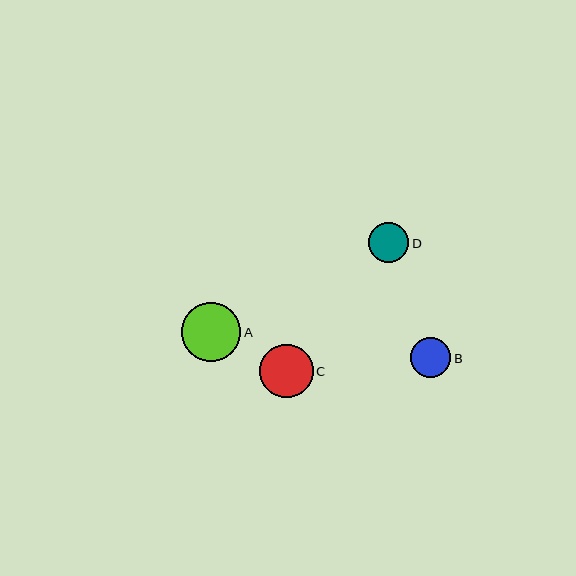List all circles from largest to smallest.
From largest to smallest: A, C, B, D.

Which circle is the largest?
Circle A is the largest with a size of approximately 59 pixels.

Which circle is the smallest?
Circle D is the smallest with a size of approximately 40 pixels.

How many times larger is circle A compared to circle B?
Circle A is approximately 1.5 times the size of circle B.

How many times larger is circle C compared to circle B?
Circle C is approximately 1.3 times the size of circle B.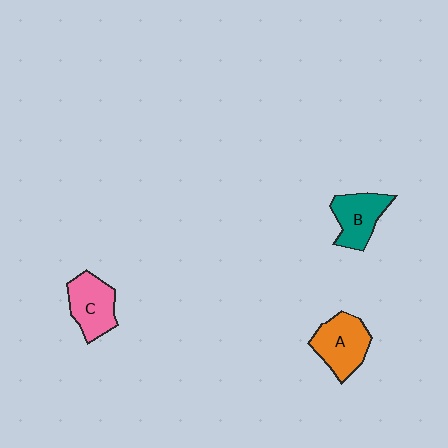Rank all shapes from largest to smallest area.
From largest to smallest: A (orange), C (pink), B (teal).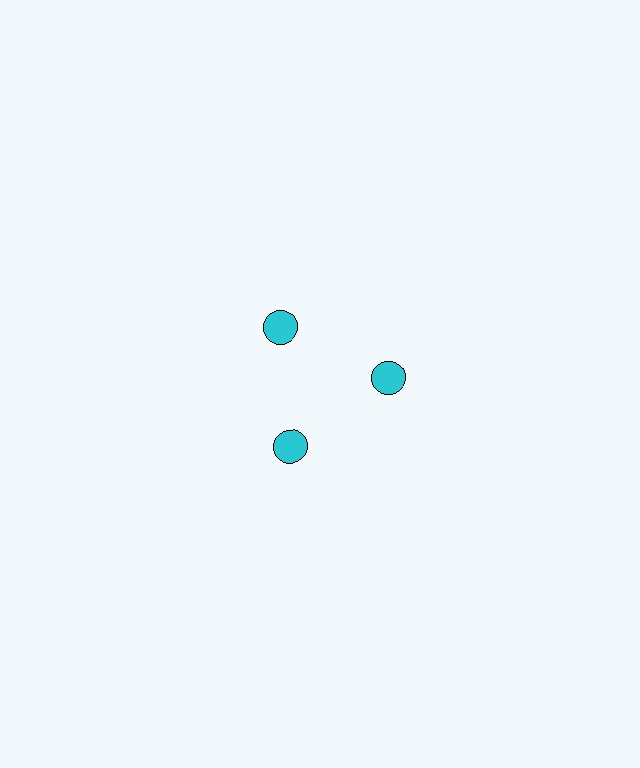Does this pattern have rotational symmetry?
Yes, this pattern has 3-fold rotational symmetry. It looks the same after rotating 120 degrees around the center.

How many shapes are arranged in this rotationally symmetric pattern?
There are 3 shapes, arranged in 3 groups of 1.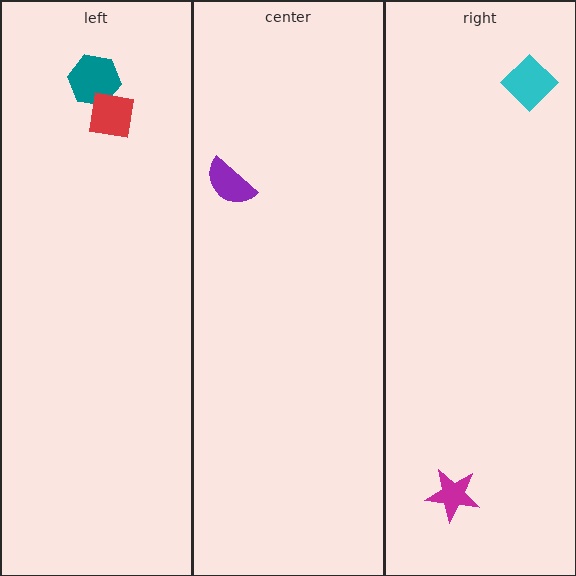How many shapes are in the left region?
2.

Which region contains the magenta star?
The right region.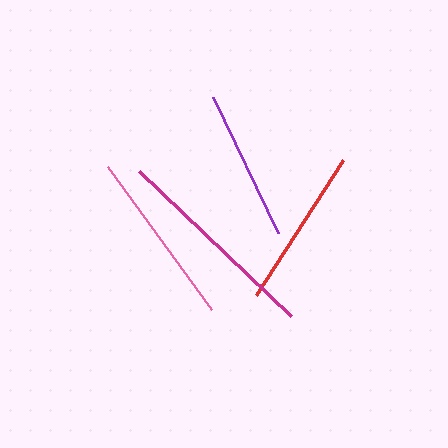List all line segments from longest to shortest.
From longest to shortest: magenta, pink, red, purple.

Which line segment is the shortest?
The purple line is the shortest at approximately 151 pixels.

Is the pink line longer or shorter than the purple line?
The pink line is longer than the purple line.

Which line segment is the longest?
The magenta line is the longest at approximately 210 pixels.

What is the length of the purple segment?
The purple segment is approximately 151 pixels long.